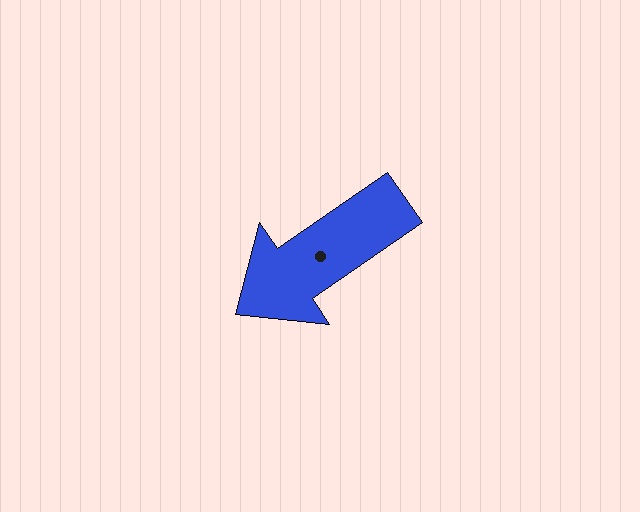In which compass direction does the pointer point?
Southwest.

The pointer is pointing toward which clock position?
Roughly 8 o'clock.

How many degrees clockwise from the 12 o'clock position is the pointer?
Approximately 235 degrees.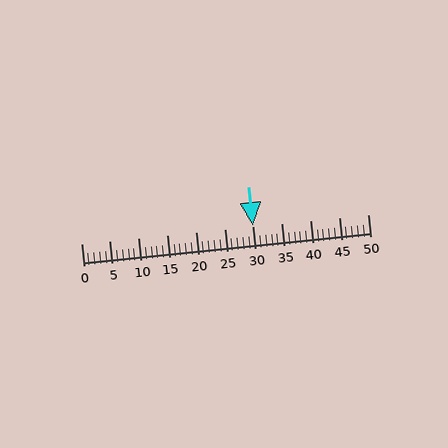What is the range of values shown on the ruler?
The ruler shows values from 0 to 50.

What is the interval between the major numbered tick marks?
The major tick marks are spaced 5 units apart.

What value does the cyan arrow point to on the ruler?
The cyan arrow points to approximately 30.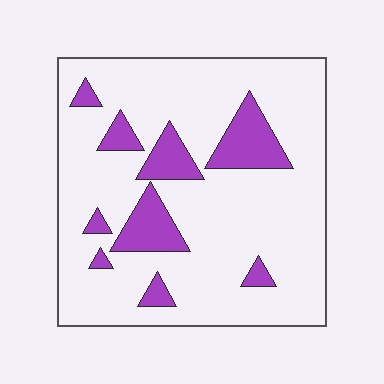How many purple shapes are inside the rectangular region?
9.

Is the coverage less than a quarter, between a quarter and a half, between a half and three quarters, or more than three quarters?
Less than a quarter.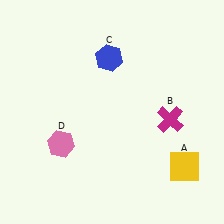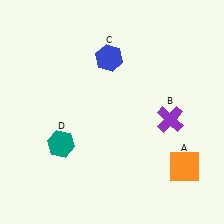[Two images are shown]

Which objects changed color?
A changed from yellow to orange. B changed from magenta to purple. D changed from pink to teal.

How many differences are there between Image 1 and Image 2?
There are 3 differences between the two images.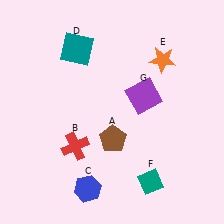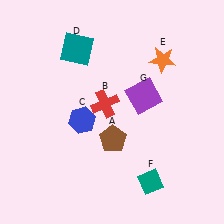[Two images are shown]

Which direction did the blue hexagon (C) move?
The blue hexagon (C) moved up.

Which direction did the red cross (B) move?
The red cross (B) moved up.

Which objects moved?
The objects that moved are: the red cross (B), the blue hexagon (C).